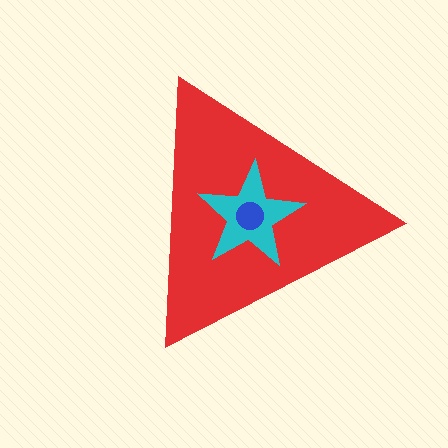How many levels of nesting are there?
3.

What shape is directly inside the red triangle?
The cyan star.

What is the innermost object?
The blue circle.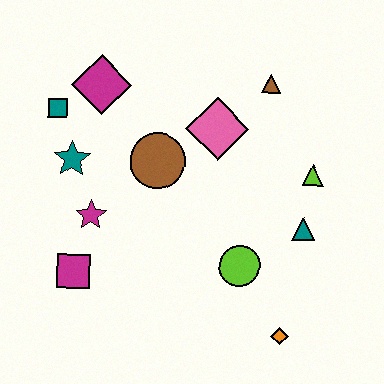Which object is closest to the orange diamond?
The lime circle is closest to the orange diamond.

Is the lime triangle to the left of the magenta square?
No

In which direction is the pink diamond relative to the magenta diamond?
The pink diamond is to the right of the magenta diamond.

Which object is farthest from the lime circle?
The teal square is farthest from the lime circle.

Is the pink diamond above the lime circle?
Yes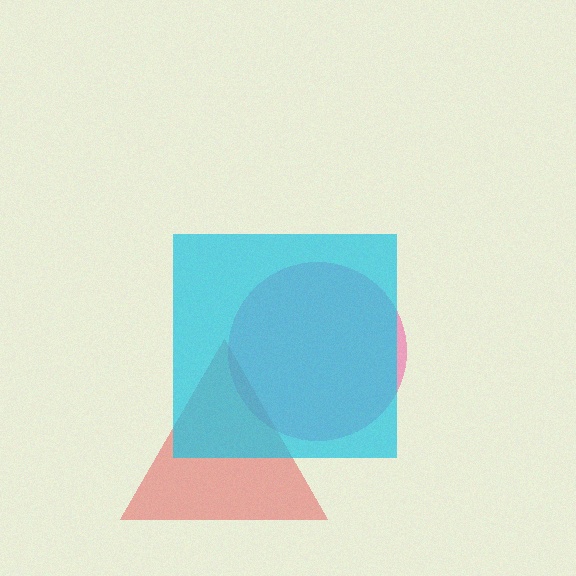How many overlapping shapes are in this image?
There are 3 overlapping shapes in the image.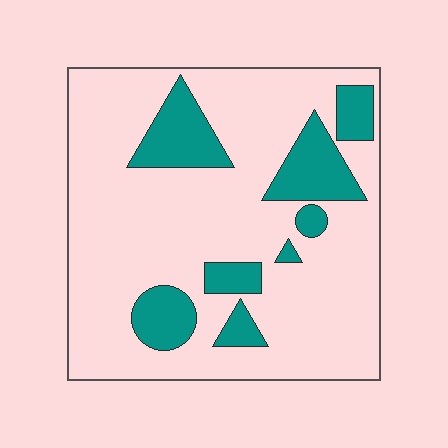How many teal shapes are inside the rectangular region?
8.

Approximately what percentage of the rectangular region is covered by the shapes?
Approximately 20%.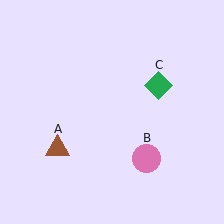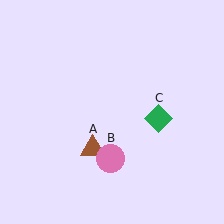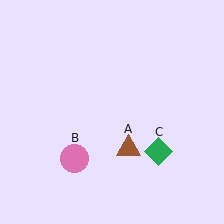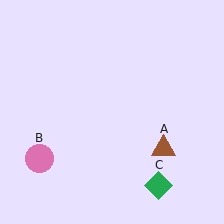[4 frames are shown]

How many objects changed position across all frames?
3 objects changed position: brown triangle (object A), pink circle (object B), green diamond (object C).